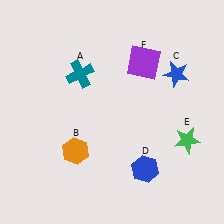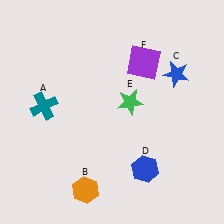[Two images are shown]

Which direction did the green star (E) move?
The green star (E) moved left.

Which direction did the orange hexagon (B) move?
The orange hexagon (B) moved down.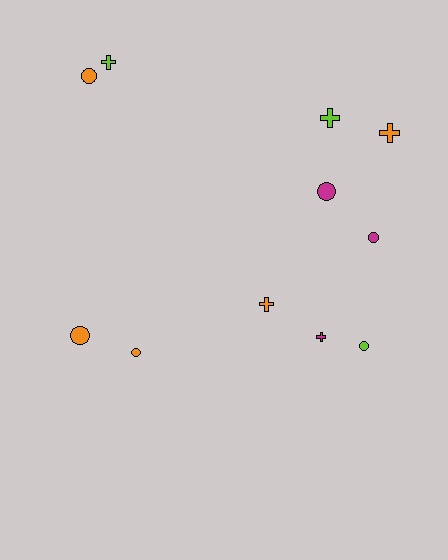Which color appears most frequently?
Orange, with 5 objects.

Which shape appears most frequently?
Circle, with 6 objects.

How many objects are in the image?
There are 11 objects.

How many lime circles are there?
There is 1 lime circle.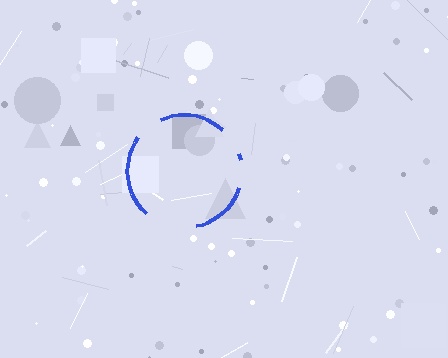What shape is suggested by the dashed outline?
The dashed outline suggests a circle.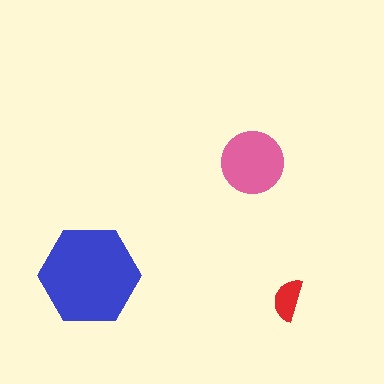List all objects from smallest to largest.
The red semicircle, the pink circle, the blue hexagon.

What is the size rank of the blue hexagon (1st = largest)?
1st.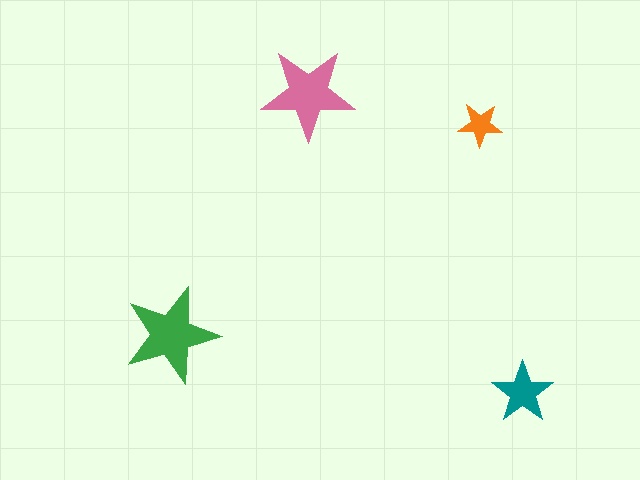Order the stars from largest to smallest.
the green one, the pink one, the teal one, the orange one.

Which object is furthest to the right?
The teal star is rightmost.